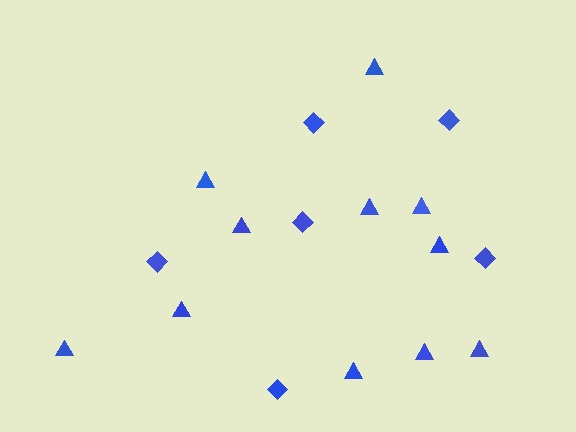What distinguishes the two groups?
There are 2 groups: one group of triangles (11) and one group of diamonds (6).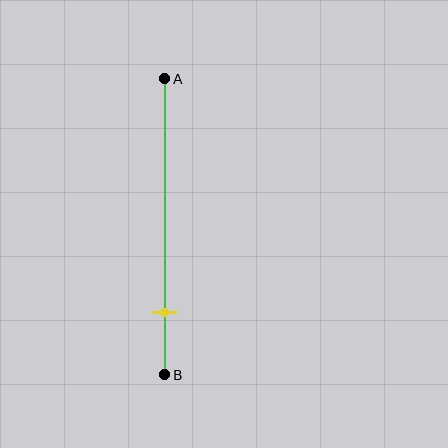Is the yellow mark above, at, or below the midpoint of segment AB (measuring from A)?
The yellow mark is below the midpoint of segment AB.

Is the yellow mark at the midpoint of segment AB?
No, the mark is at about 80% from A, not at the 50% midpoint.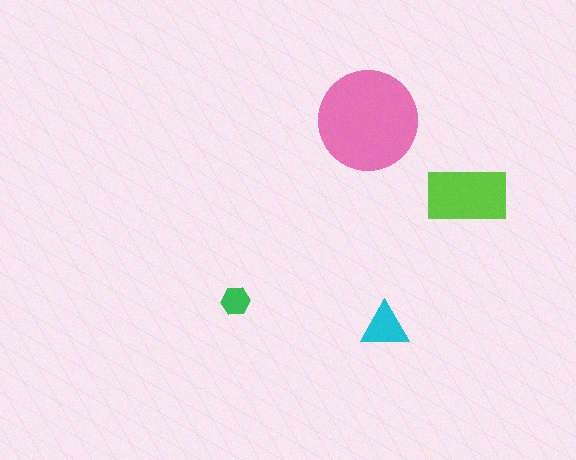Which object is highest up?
The pink circle is topmost.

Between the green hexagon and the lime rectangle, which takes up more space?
The lime rectangle.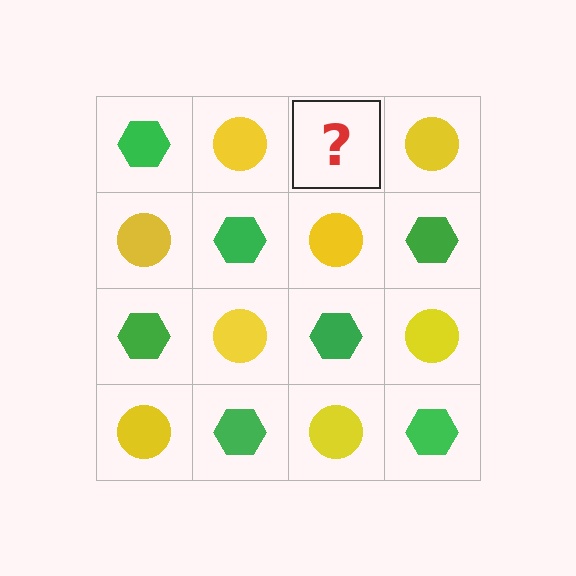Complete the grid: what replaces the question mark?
The question mark should be replaced with a green hexagon.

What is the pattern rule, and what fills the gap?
The rule is that it alternates green hexagon and yellow circle in a checkerboard pattern. The gap should be filled with a green hexagon.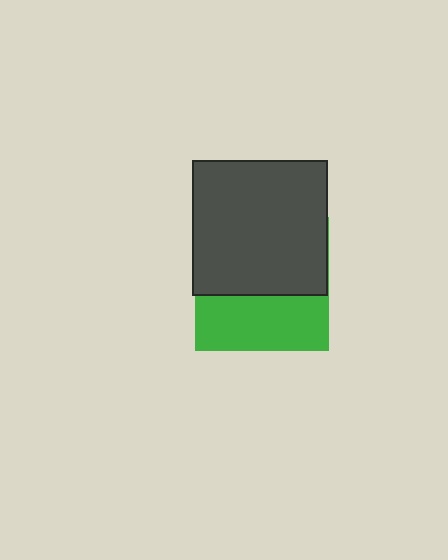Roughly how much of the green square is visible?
A small part of it is visible (roughly 43%).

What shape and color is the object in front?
The object in front is a dark gray square.